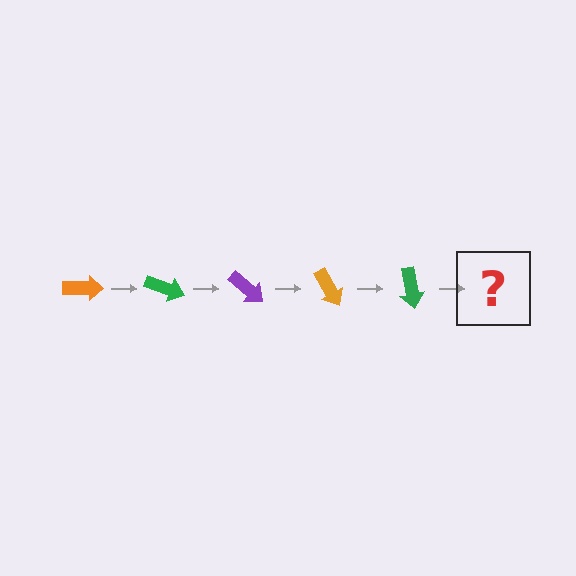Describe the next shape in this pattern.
It should be a purple arrow, rotated 100 degrees from the start.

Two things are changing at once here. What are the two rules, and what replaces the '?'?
The two rules are that it rotates 20 degrees each step and the color cycles through orange, green, and purple. The '?' should be a purple arrow, rotated 100 degrees from the start.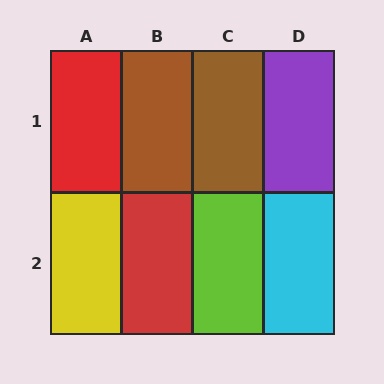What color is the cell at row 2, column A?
Yellow.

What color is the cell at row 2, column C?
Lime.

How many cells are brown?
2 cells are brown.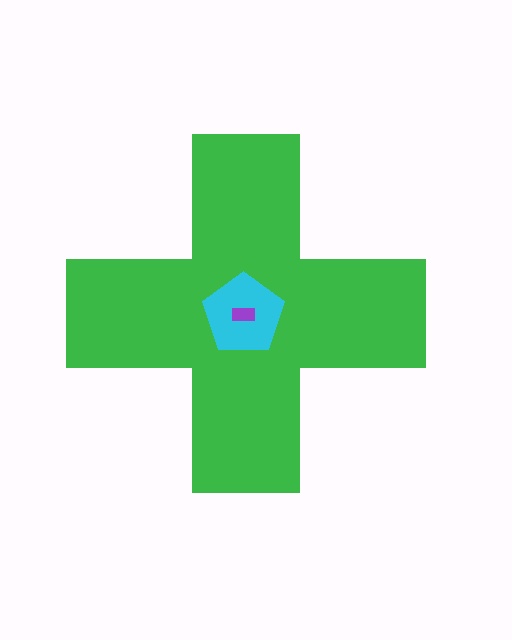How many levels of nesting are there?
3.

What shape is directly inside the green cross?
The cyan pentagon.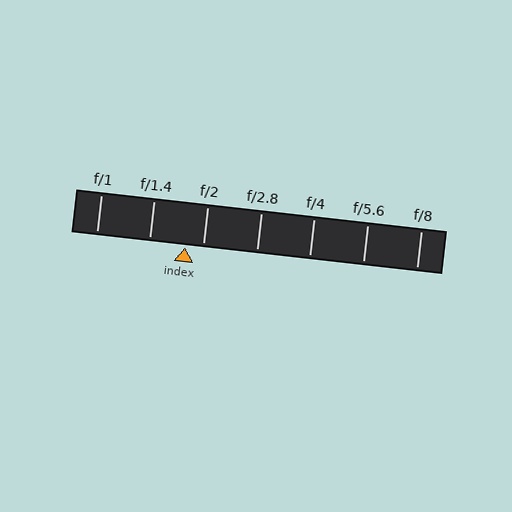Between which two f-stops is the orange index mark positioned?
The index mark is between f/1.4 and f/2.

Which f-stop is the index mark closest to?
The index mark is closest to f/2.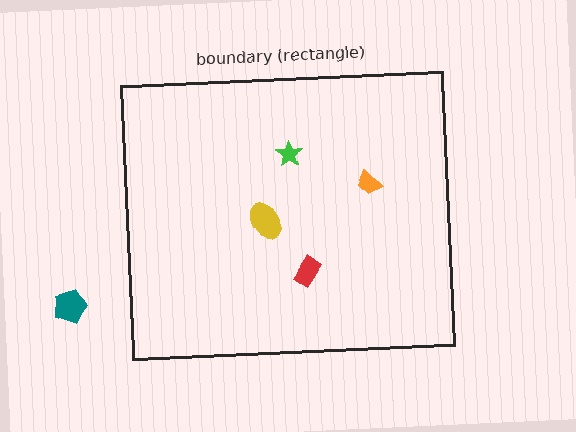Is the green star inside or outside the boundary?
Inside.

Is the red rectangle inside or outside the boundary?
Inside.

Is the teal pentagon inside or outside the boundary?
Outside.